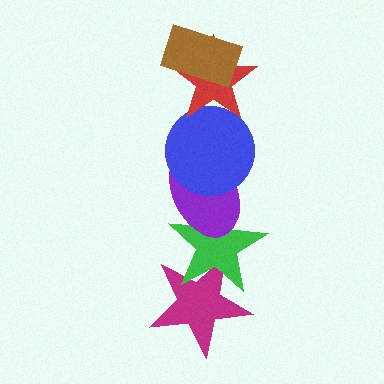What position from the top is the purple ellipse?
The purple ellipse is 4th from the top.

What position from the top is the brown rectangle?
The brown rectangle is 1st from the top.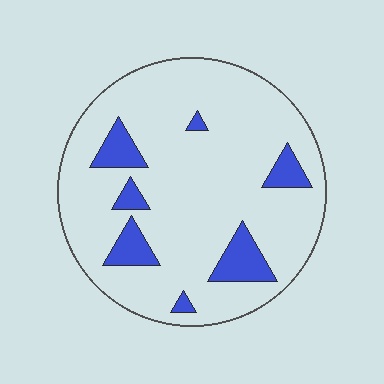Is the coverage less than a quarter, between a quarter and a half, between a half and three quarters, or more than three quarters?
Less than a quarter.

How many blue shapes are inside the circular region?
7.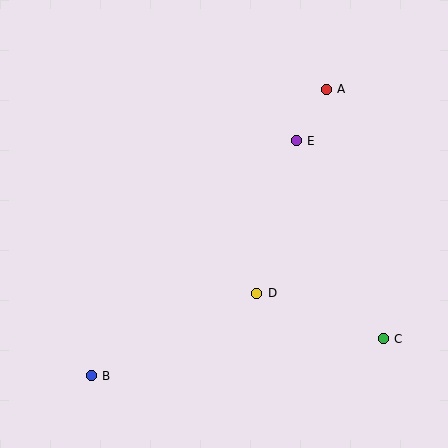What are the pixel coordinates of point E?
Point E is at (296, 141).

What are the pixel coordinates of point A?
Point A is at (326, 89).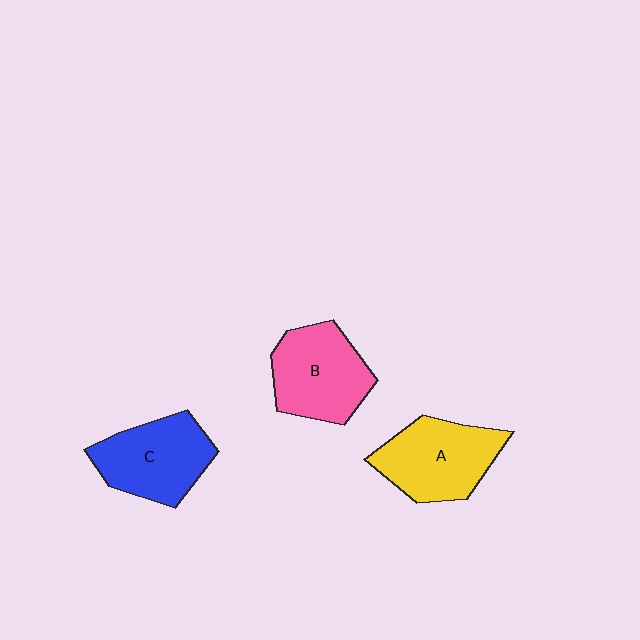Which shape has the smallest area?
Shape C (blue).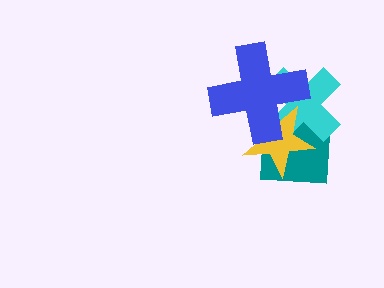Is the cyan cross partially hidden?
Yes, it is partially covered by another shape.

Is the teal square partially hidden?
Yes, it is partially covered by another shape.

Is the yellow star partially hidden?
Yes, it is partially covered by another shape.